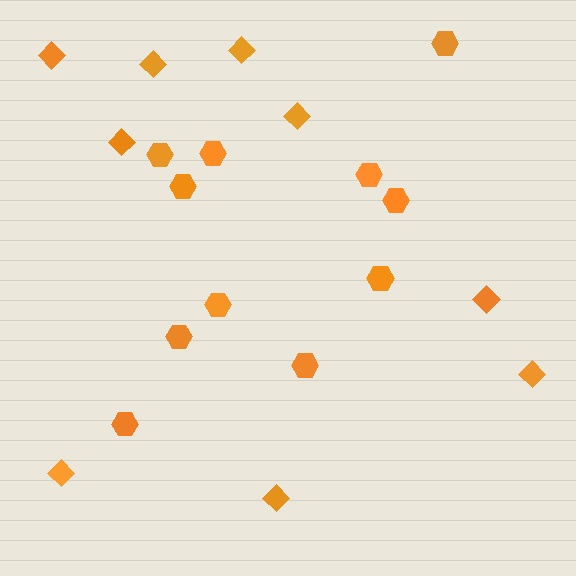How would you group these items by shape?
There are 2 groups: one group of hexagons (11) and one group of diamonds (9).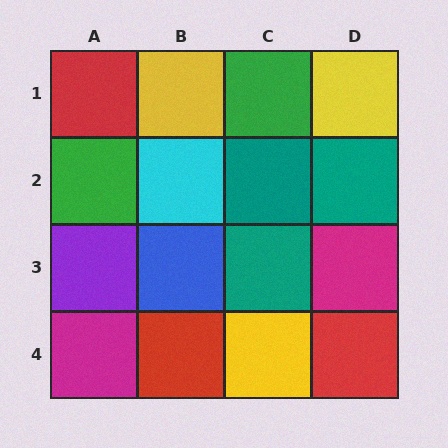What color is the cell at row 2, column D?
Teal.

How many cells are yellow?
3 cells are yellow.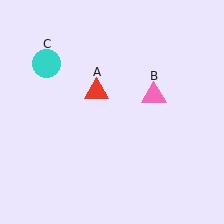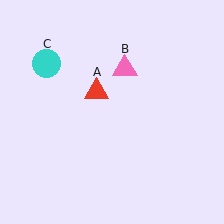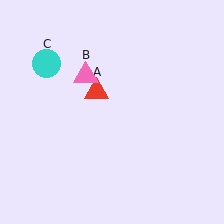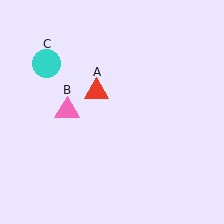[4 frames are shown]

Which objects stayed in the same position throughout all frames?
Red triangle (object A) and cyan circle (object C) remained stationary.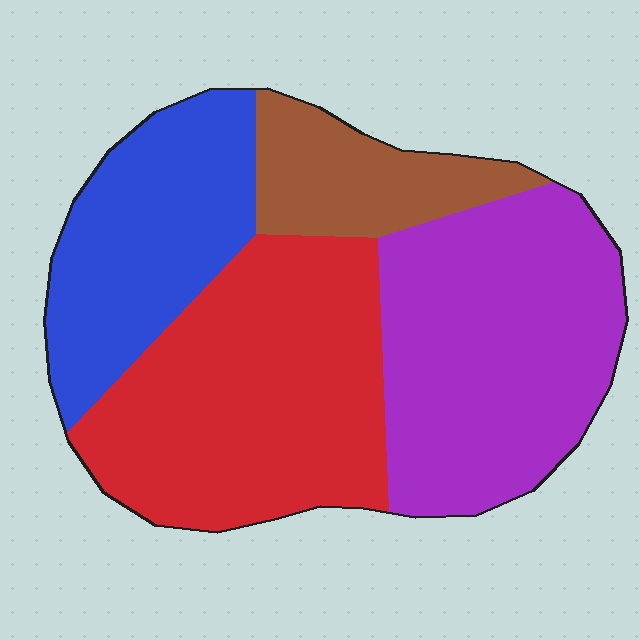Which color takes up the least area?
Brown, at roughly 10%.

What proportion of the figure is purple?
Purple covers 32% of the figure.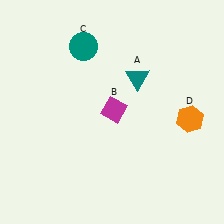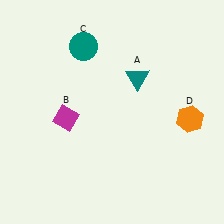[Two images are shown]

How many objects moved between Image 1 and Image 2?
1 object moved between the two images.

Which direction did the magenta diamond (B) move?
The magenta diamond (B) moved left.